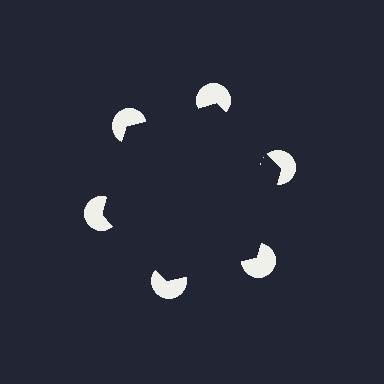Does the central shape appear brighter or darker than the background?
It typically appears slightly darker than the background, even though no actual brightness change is drawn.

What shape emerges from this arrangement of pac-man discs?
An illusory hexagon — its edges are inferred from the aligned wedge cuts in the pac-man discs, not physically drawn.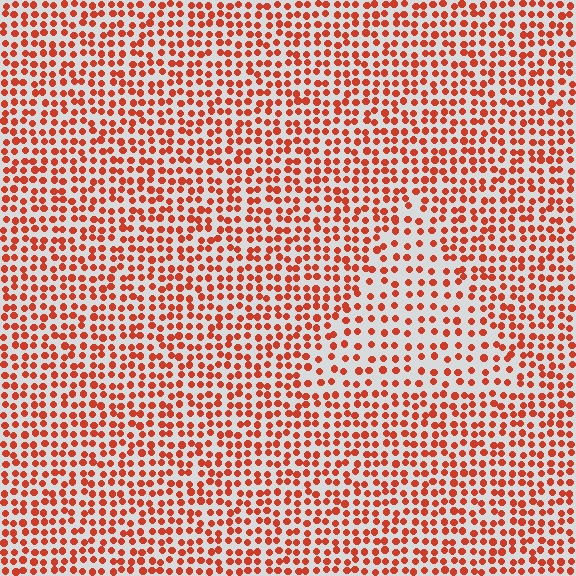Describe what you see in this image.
The image contains small red elements arranged at two different densities. A triangle-shaped region is visible where the elements are less densely packed than the surrounding area.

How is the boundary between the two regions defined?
The boundary is defined by a change in element density (approximately 1.7x ratio). All elements are the same color, size, and shape.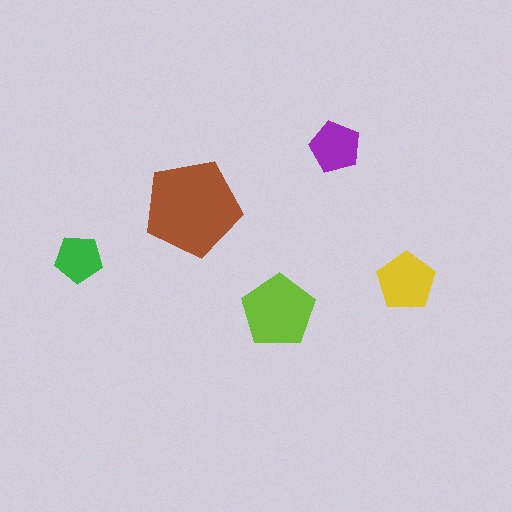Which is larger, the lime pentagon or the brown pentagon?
The brown one.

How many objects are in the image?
There are 5 objects in the image.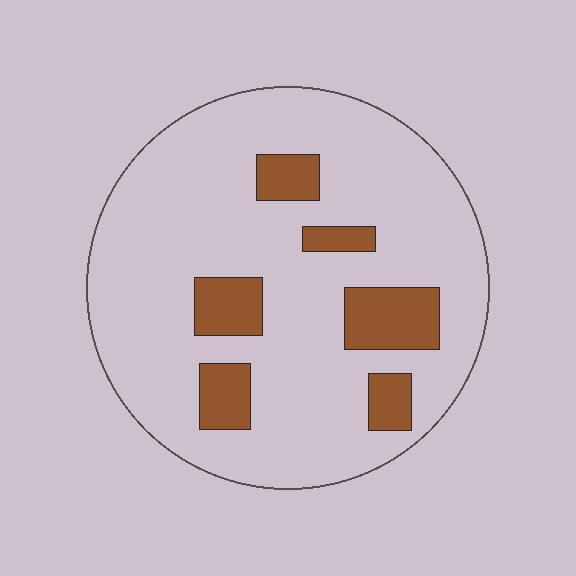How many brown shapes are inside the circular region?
6.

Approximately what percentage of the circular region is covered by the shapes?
Approximately 15%.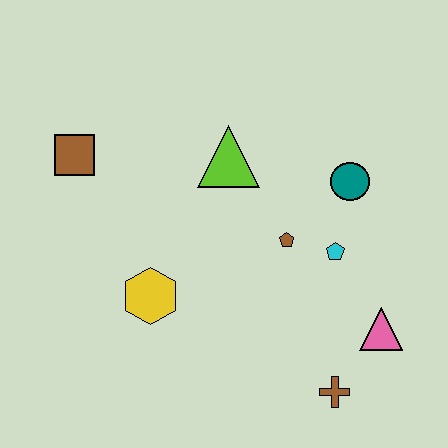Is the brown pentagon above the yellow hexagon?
Yes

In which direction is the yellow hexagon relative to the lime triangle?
The yellow hexagon is below the lime triangle.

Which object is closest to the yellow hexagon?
The brown pentagon is closest to the yellow hexagon.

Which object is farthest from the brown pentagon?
The brown square is farthest from the brown pentagon.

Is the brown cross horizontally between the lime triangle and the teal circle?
Yes